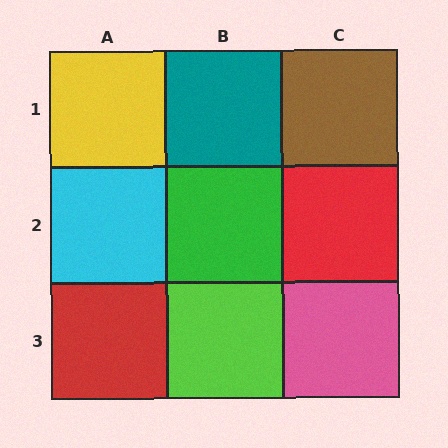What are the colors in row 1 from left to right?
Yellow, teal, brown.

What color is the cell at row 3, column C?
Pink.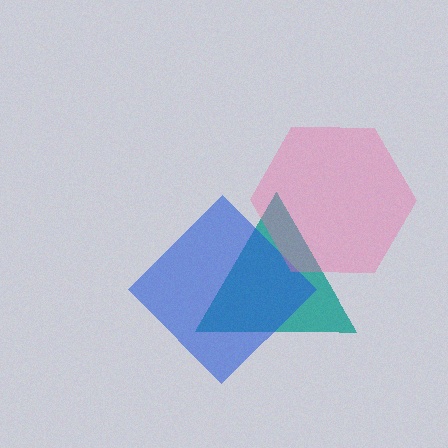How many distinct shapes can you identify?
There are 3 distinct shapes: a teal triangle, a blue diamond, a pink hexagon.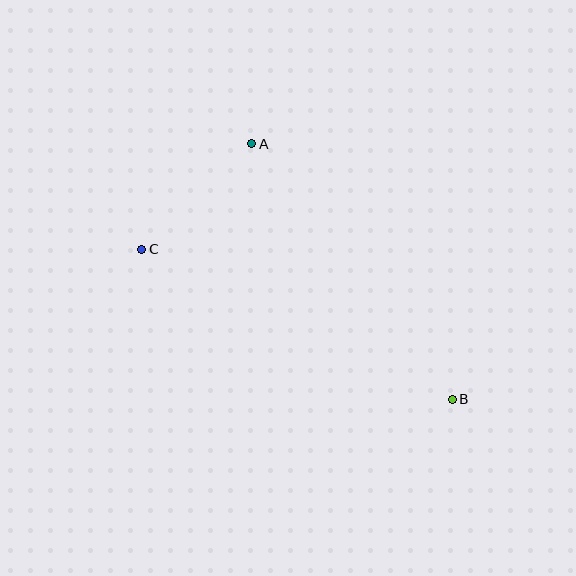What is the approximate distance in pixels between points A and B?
The distance between A and B is approximately 325 pixels.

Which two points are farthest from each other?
Points B and C are farthest from each other.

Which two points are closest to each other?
Points A and C are closest to each other.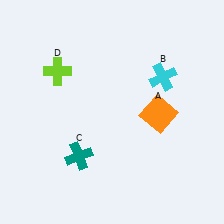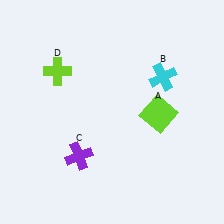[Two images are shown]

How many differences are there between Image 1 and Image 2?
There are 2 differences between the two images.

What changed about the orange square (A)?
In Image 1, A is orange. In Image 2, it changed to lime.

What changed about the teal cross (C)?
In Image 1, C is teal. In Image 2, it changed to purple.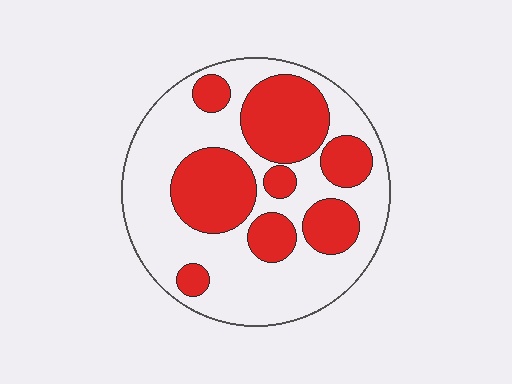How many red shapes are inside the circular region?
8.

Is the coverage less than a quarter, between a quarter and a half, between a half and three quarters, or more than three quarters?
Between a quarter and a half.